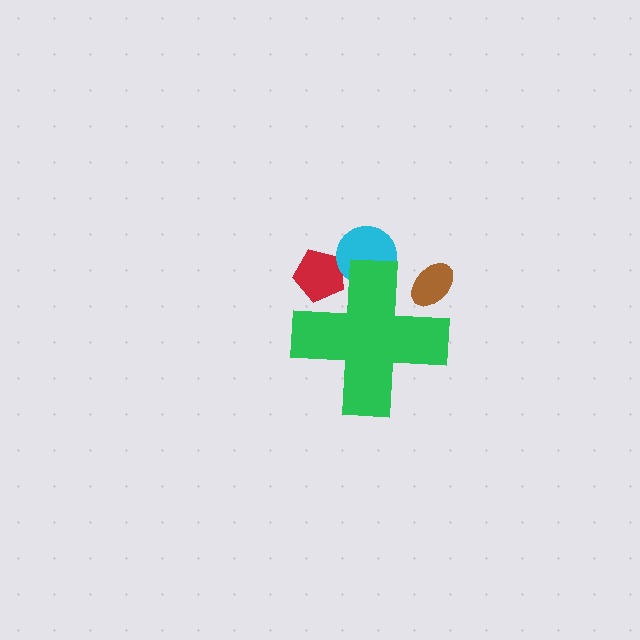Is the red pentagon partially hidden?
Yes, the red pentagon is partially hidden behind the green cross.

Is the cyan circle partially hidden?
Yes, the cyan circle is partially hidden behind the green cross.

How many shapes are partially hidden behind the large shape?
3 shapes are partially hidden.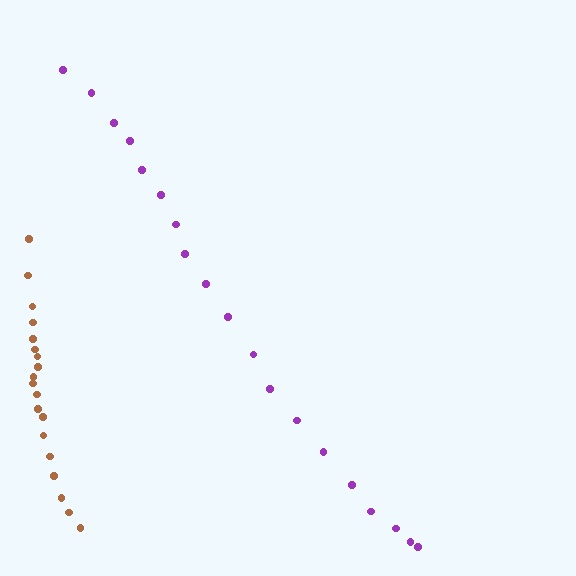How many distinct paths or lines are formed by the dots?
There are 2 distinct paths.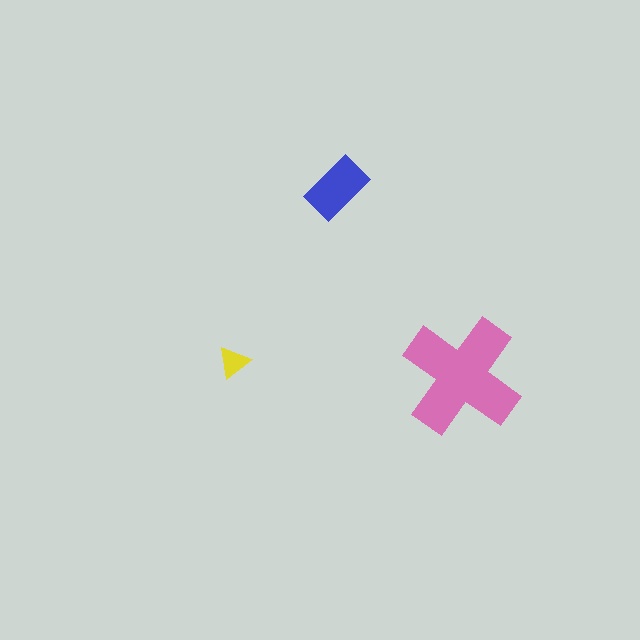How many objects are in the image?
There are 3 objects in the image.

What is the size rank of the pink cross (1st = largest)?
1st.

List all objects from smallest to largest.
The yellow triangle, the blue rectangle, the pink cross.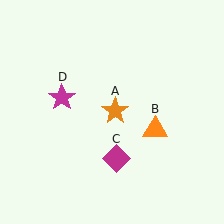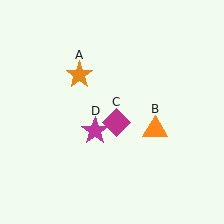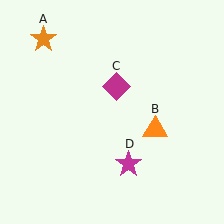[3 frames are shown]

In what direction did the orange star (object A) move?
The orange star (object A) moved up and to the left.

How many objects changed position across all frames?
3 objects changed position: orange star (object A), magenta diamond (object C), magenta star (object D).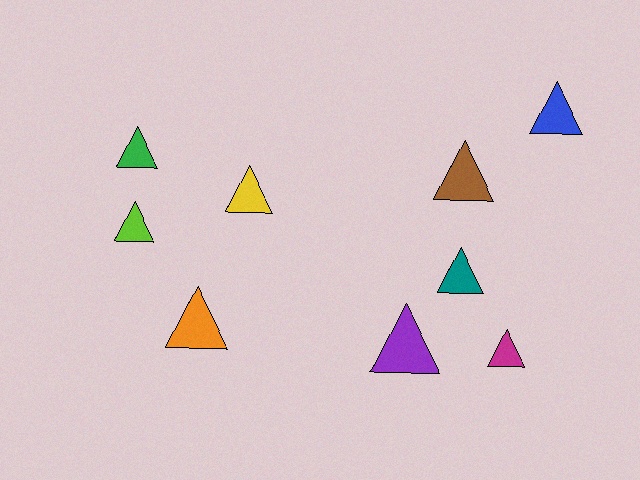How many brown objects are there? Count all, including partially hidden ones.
There is 1 brown object.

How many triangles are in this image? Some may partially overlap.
There are 9 triangles.